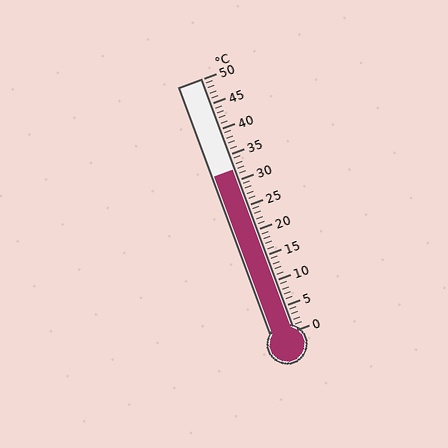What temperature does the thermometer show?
The thermometer shows approximately 32°C.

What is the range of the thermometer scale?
The thermometer scale ranges from 0°C to 50°C.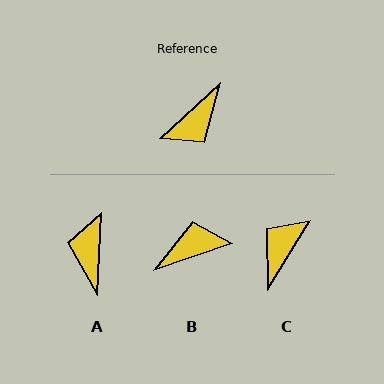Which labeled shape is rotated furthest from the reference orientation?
C, about 164 degrees away.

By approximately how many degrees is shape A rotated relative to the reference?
Approximately 135 degrees clockwise.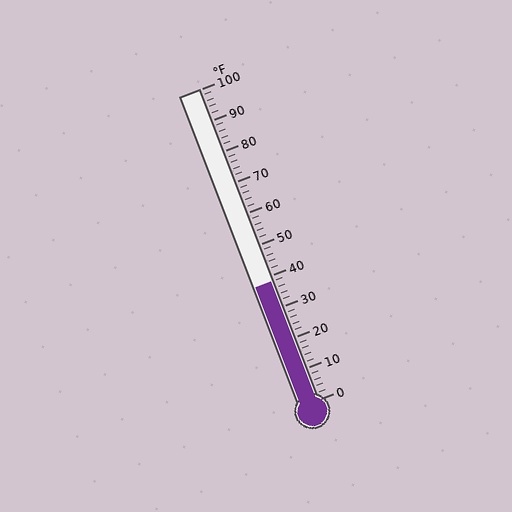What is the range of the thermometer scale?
The thermometer scale ranges from 0°F to 100°F.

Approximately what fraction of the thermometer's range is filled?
The thermometer is filled to approximately 40% of its range.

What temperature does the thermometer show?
The thermometer shows approximately 38°F.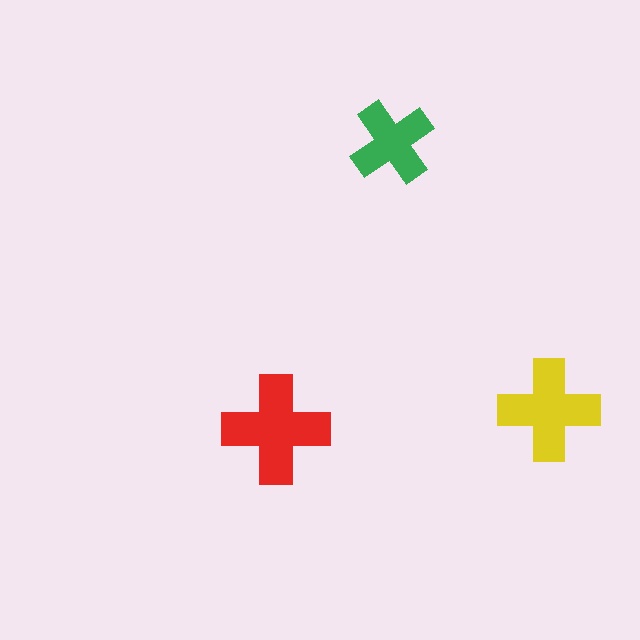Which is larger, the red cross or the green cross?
The red one.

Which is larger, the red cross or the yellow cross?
The red one.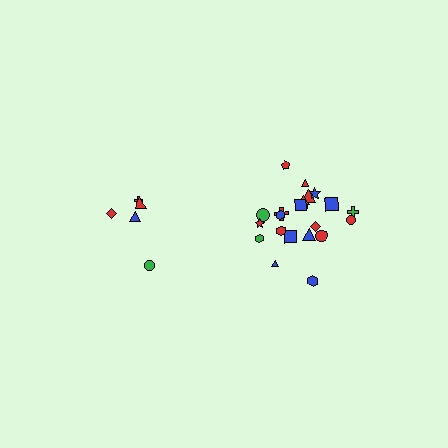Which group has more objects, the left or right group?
The right group.